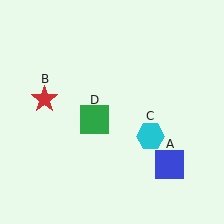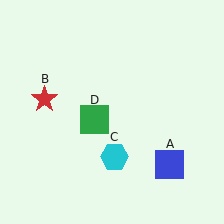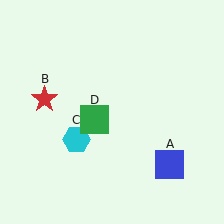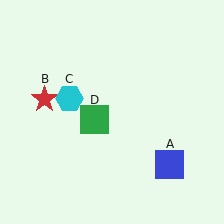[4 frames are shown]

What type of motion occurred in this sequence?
The cyan hexagon (object C) rotated clockwise around the center of the scene.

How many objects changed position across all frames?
1 object changed position: cyan hexagon (object C).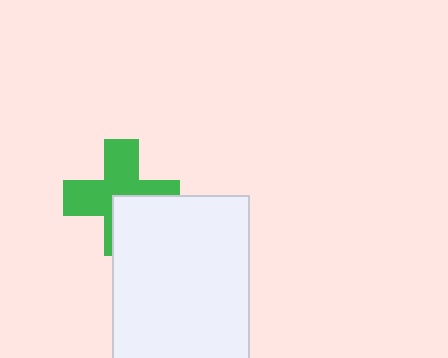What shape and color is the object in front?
The object in front is a white rectangle.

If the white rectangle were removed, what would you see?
You would see the complete green cross.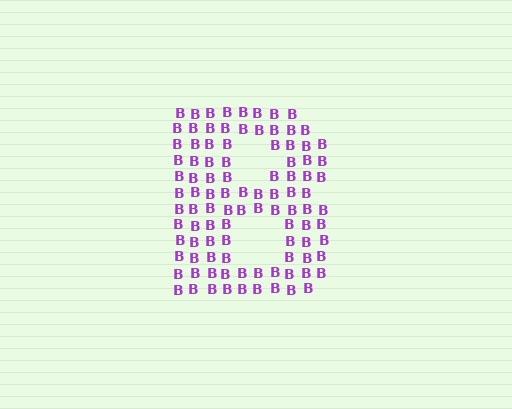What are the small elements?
The small elements are letter B's.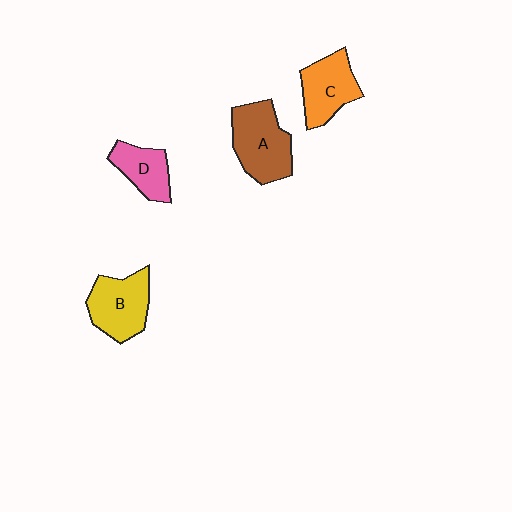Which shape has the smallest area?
Shape D (pink).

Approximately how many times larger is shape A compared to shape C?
Approximately 1.2 times.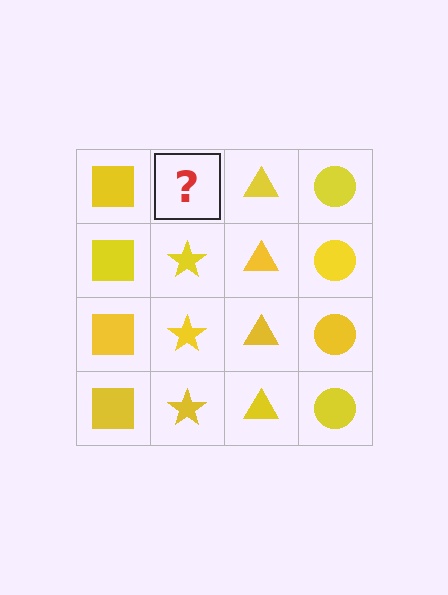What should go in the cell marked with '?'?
The missing cell should contain a yellow star.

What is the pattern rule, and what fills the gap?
The rule is that each column has a consistent shape. The gap should be filled with a yellow star.